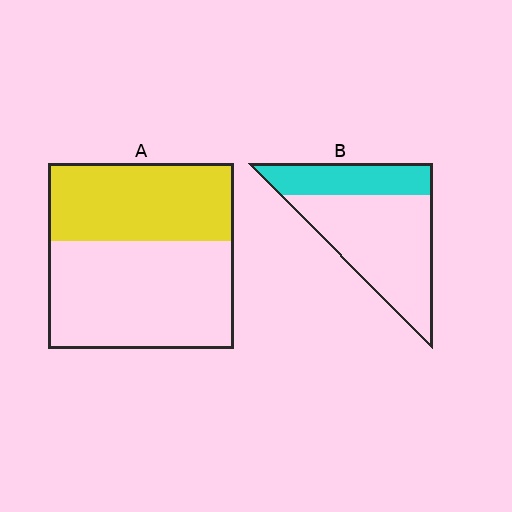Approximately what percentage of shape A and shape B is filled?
A is approximately 40% and B is approximately 30%.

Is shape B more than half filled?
No.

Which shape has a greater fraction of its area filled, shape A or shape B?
Shape A.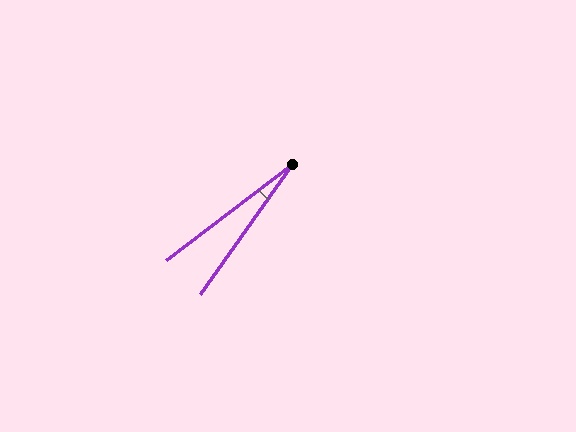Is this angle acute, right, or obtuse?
It is acute.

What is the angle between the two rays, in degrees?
Approximately 17 degrees.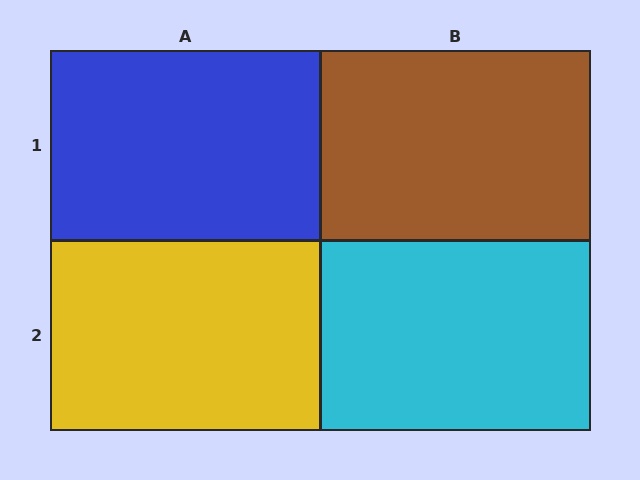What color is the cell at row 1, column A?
Blue.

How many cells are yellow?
1 cell is yellow.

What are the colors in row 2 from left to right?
Yellow, cyan.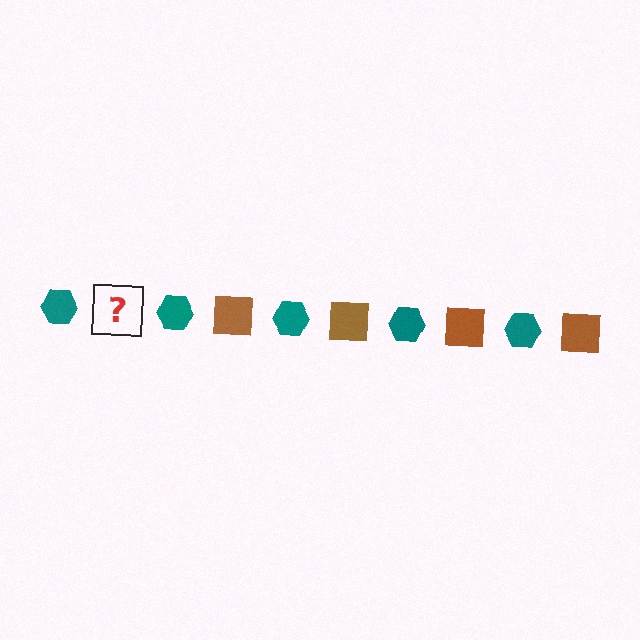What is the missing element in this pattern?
The missing element is a brown square.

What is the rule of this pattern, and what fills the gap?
The rule is that the pattern alternates between teal hexagon and brown square. The gap should be filled with a brown square.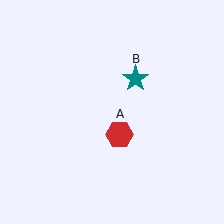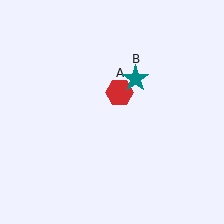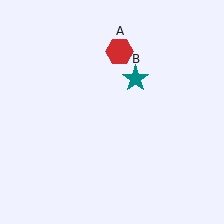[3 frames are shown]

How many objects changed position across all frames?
1 object changed position: red hexagon (object A).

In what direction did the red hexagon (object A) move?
The red hexagon (object A) moved up.